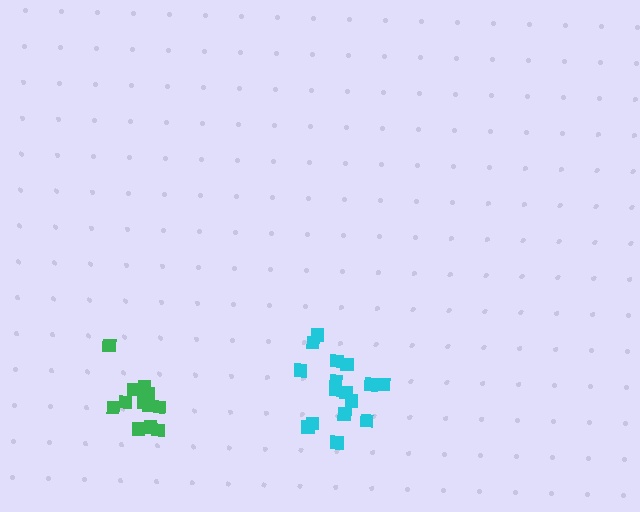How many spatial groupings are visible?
There are 2 spatial groupings.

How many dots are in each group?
Group 1: 16 dots, Group 2: 12 dots (28 total).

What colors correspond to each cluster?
The clusters are colored: cyan, green.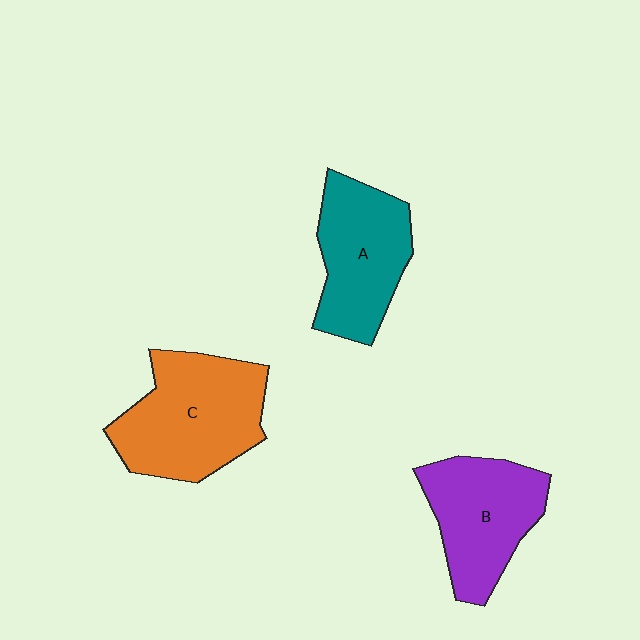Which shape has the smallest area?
Shape B (purple).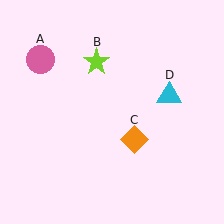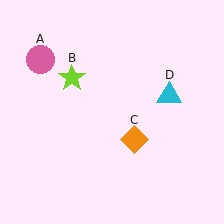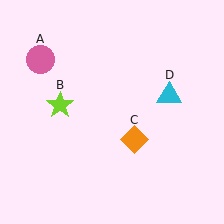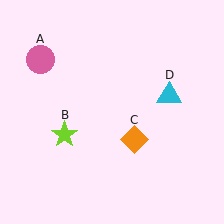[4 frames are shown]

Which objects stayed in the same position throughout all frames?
Pink circle (object A) and orange diamond (object C) and cyan triangle (object D) remained stationary.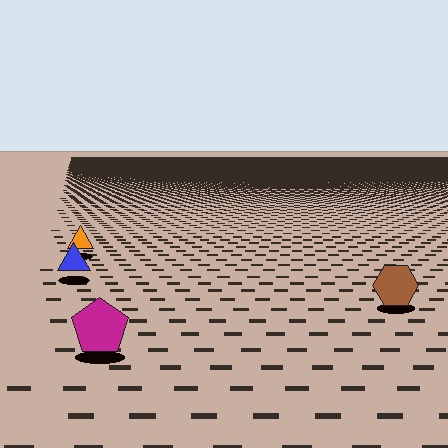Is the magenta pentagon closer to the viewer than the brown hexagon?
Yes. The magenta pentagon is closer — you can tell from the texture gradient: the ground texture is coarser near it.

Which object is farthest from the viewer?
The orange triangle is farthest from the viewer. It appears smaller and the ground texture around it is denser.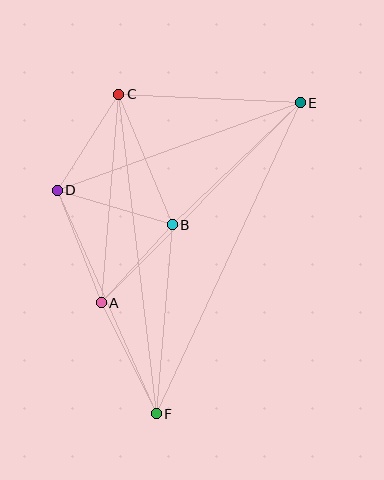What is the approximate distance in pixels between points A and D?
The distance between A and D is approximately 121 pixels.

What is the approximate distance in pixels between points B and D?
The distance between B and D is approximately 120 pixels.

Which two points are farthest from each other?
Points E and F are farthest from each other.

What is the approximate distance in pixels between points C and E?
The distance between C and E is approximately 182 pixels.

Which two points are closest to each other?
Points A and B are closest to each other.